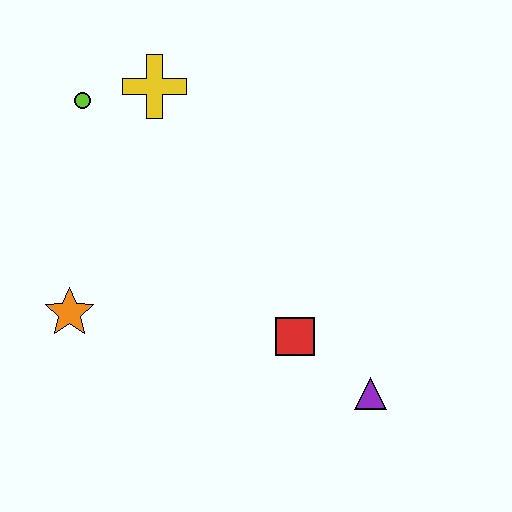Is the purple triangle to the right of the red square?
Yes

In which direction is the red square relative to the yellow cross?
The red square is below the yellow cross.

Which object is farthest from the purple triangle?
The lime circle is farthest from the purple triangle.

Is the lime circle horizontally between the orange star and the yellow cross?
Yes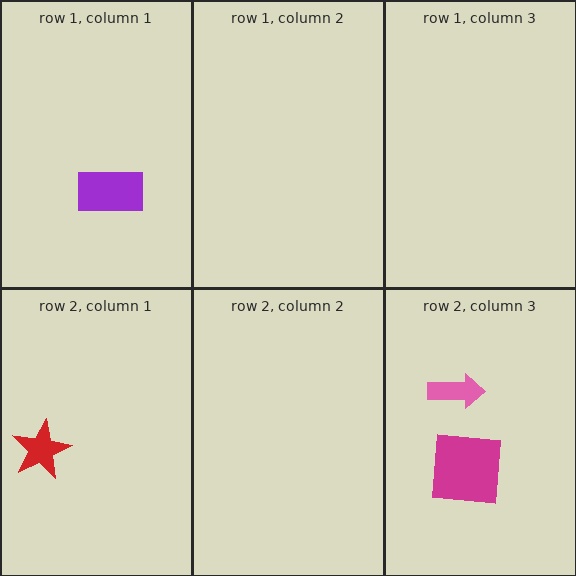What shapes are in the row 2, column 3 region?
The magenta square, the pink arrow.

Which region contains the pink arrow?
The row 2, column 3 region.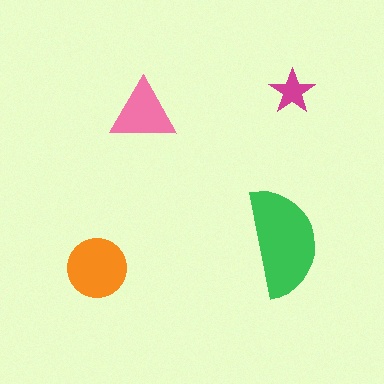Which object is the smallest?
The magenta star.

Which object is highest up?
The magenta star is topmost.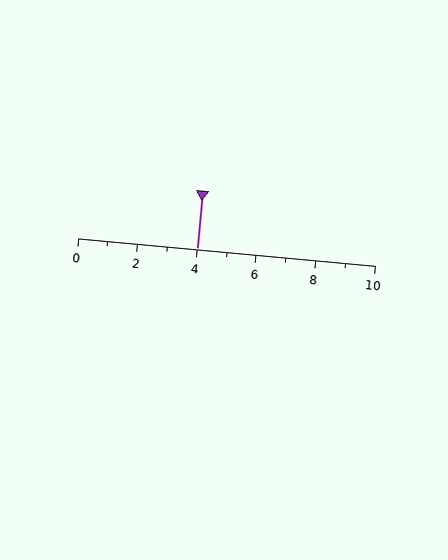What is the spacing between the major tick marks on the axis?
The major ticks are spaced 2 apart.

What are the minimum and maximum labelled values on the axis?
The axis runs from 0 to 10.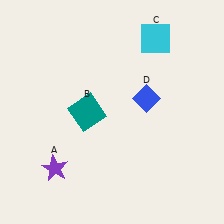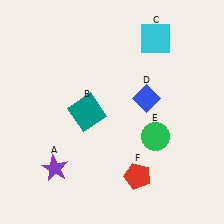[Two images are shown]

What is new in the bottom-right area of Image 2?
A red pentagon (F) was added in the bottom-right area of Image 2.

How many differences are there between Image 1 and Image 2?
There are 2 differences between the two images.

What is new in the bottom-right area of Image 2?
A green circle (E) was added in the bottom-right area of Image 2.